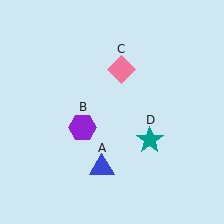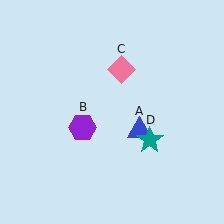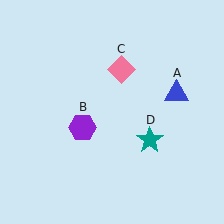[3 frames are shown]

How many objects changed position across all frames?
1 object changed position: blue triangle (object A).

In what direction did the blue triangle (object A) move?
The blue triangle (object A) moved up and to the right.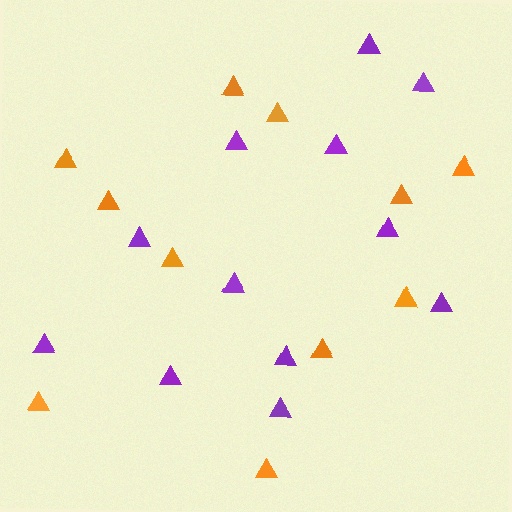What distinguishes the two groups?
There are 2 groups: one group of purple triangles (12) and one group of orange triangles (11).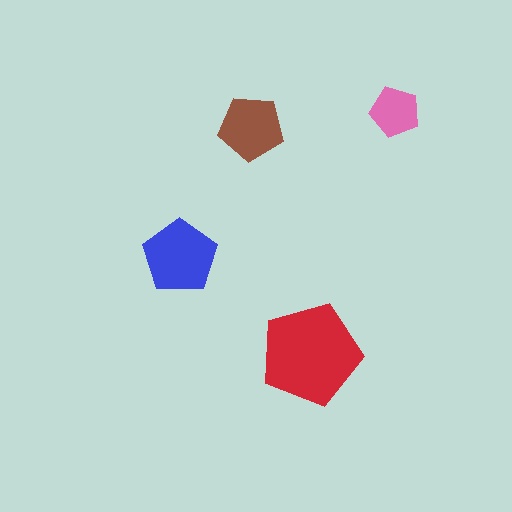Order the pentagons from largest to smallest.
the red one, the blue one, the brown one, the pink one.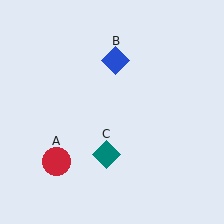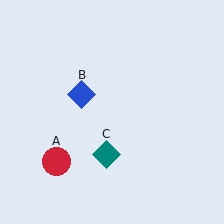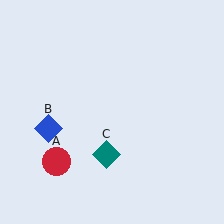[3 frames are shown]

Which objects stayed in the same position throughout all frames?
Red circle (object A) and teal diamond (object C) remained stationary.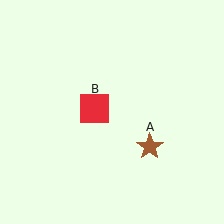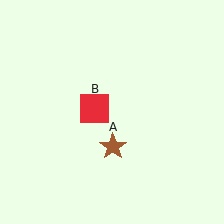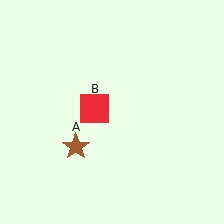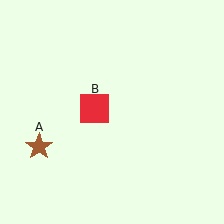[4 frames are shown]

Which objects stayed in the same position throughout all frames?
Red square (object B) remained stationary.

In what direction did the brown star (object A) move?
The brown star (object A) moved left.